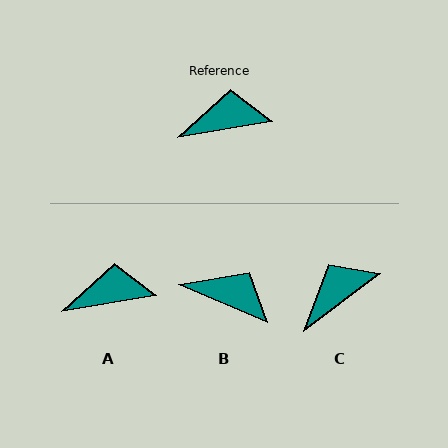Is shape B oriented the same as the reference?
No, it is off by about 33 degrees.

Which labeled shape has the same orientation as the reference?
A.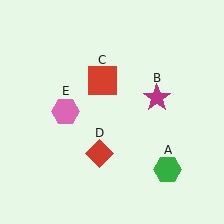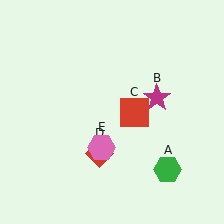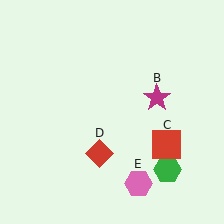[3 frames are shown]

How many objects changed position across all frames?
2 objects changed position: red square (object C), pink hexagon (object E).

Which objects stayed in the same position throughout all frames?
Green hexagon (object A) and magenta star (object B) and red diamond (object D) remained stationary.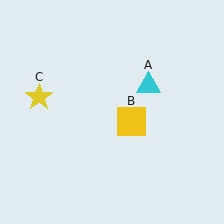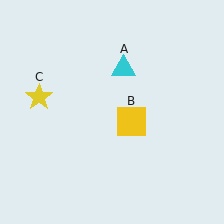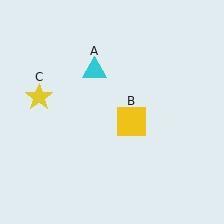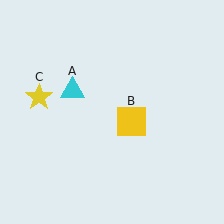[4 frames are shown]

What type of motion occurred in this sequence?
The cyan triangle (object A) rotated counterclockwise around the center of the scene.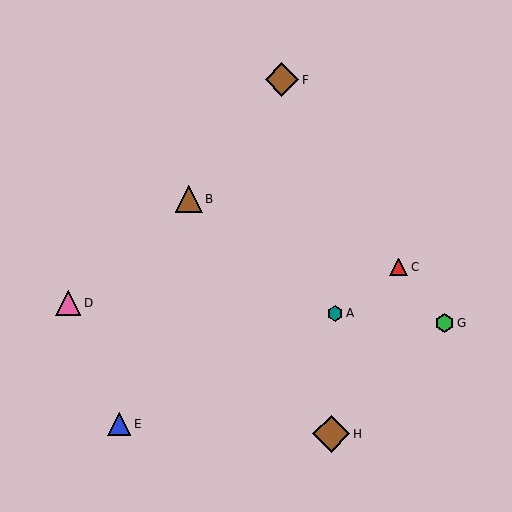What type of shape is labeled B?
Shape B is a brown triangle.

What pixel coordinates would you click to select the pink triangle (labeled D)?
Click at (68, 303) to select the pink triangle D.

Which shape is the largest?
The brown diamond (labeled H) is the largest.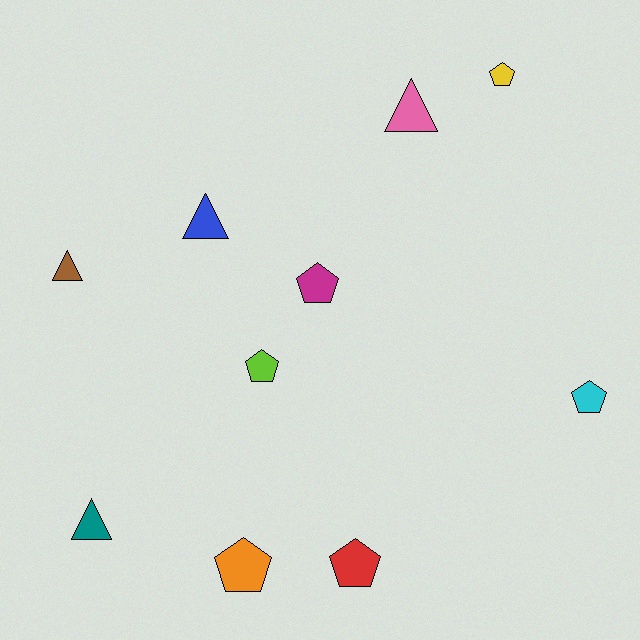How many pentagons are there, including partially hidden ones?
There are 6 pentagons.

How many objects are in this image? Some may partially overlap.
There are 10 objects.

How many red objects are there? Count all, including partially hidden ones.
There is 1 red object.